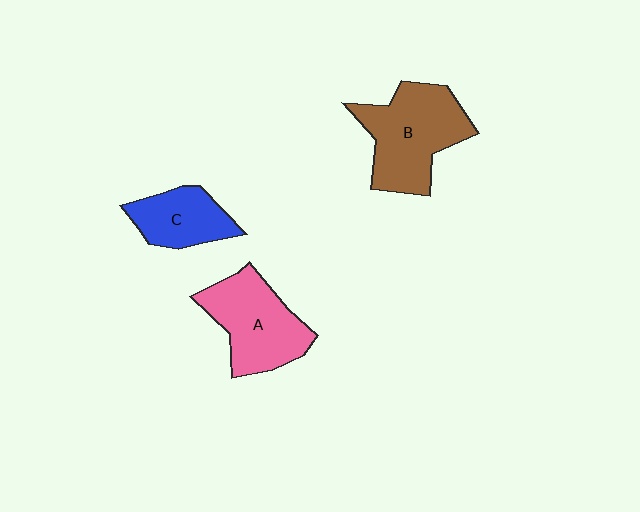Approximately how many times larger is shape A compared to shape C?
Approximately 1.5 times.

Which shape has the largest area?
Shape B (brown).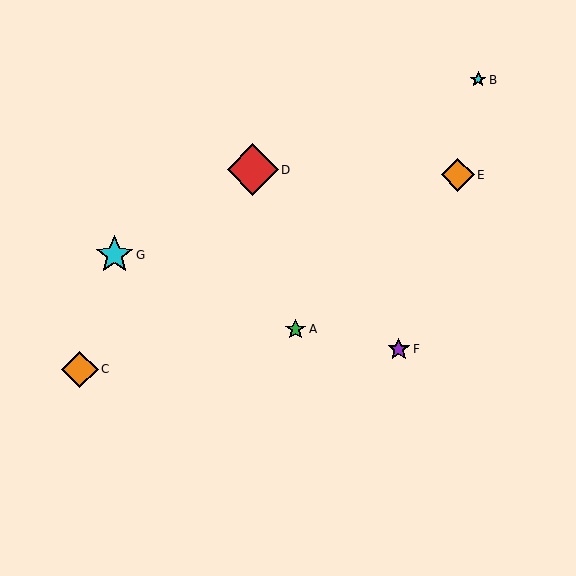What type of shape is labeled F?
Shape F is a purple star.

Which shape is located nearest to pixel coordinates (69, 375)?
The orange diamond (labeled C) at (80, 369) is nearest to that location.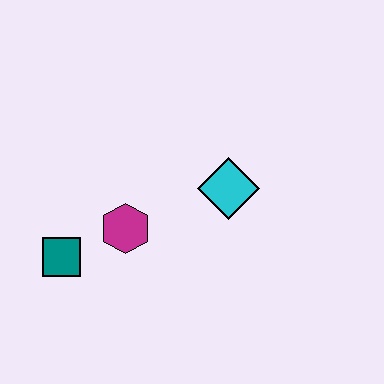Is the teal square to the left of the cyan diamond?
Yes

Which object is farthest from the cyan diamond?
The teal square is farthest from the cyan diamond.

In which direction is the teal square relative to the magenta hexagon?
The teal square is to the left of the magenta hexagon.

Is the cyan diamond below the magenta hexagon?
No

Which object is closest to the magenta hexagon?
The teal square is closest to the magenta hexagon.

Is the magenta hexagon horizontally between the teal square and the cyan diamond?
Yes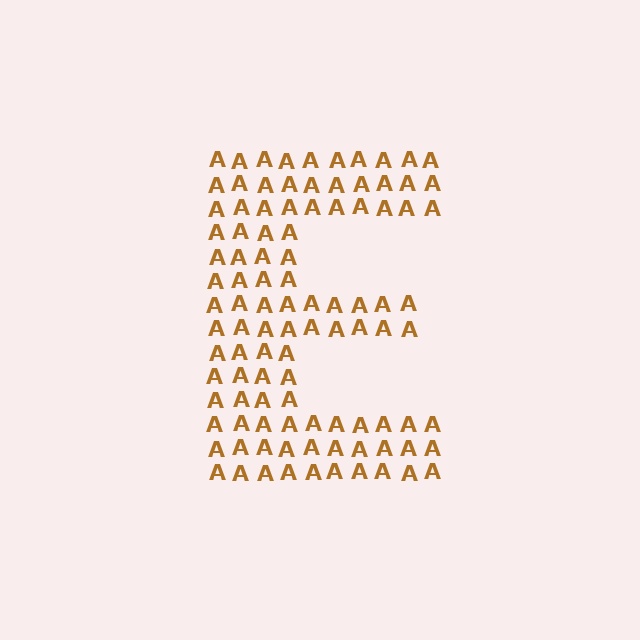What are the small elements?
The small elements are letter A's.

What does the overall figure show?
The overall figure shows the letter E.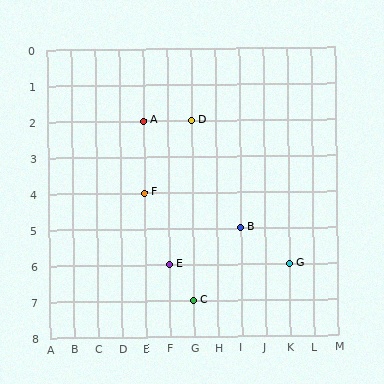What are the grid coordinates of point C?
Point C is at grid coordinates (G, 7).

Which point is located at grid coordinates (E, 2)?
Point A is at (E, 2).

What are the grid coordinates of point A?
Point A is at grid coordinates (E, 2).